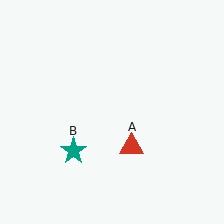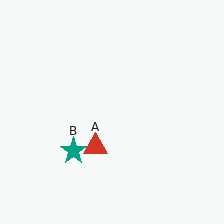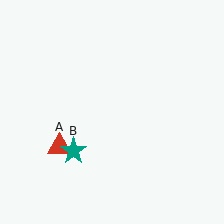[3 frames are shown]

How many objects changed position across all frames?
1 object changed position: red triangle (object A).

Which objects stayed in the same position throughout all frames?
Teal star (object B) remained stationary.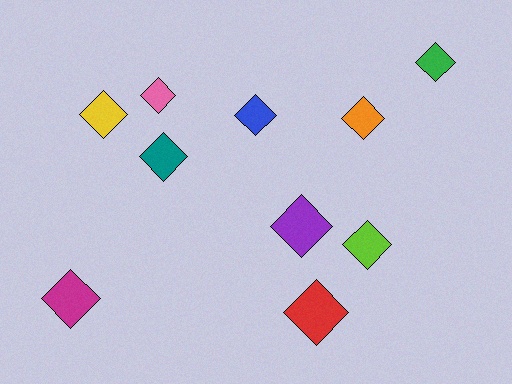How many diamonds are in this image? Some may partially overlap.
There are 10 diamonds.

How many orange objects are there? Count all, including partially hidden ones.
There is 1 orange object.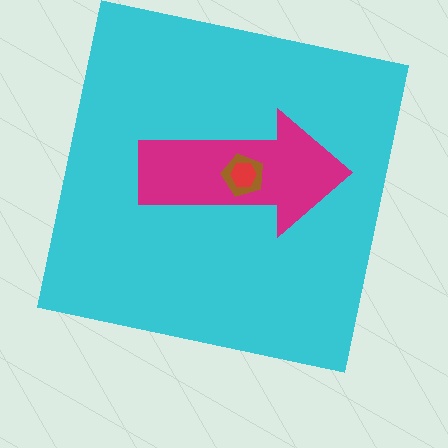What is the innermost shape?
The red hexagon.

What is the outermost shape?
The cyan square.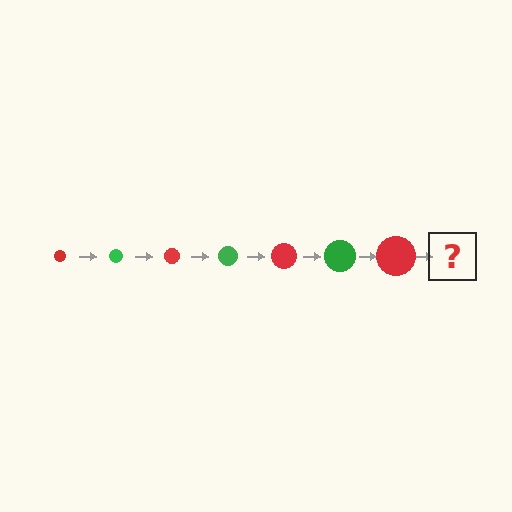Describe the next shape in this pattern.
It should be a green circle, larger than the previous one.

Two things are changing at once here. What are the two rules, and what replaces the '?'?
The two rules are that the circle grows larger each step and the color cycles through red and green. The '?' should be a green circle, larger than the previous one.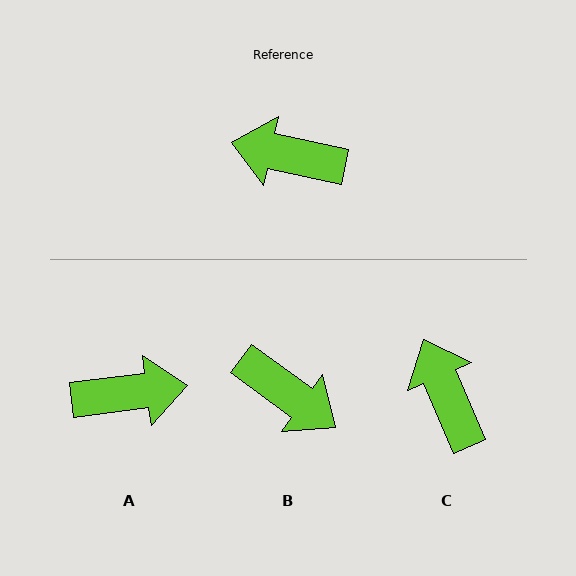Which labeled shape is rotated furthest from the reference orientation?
A, about 161 degrees away.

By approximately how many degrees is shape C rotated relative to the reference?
Approximately 54 degrees clockwise.